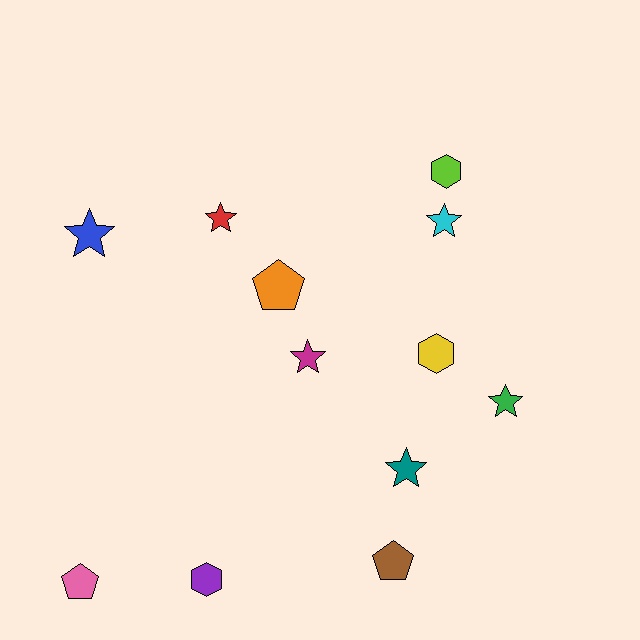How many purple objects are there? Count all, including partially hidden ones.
There is 1 purple object.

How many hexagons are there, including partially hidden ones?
There are 3 hexagons.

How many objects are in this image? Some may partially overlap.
There are 12 objects.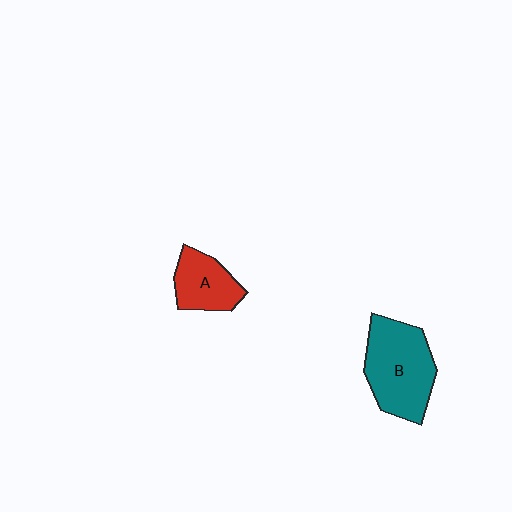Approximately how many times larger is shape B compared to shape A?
Approximately 1.7 times.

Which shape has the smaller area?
Shape A (red).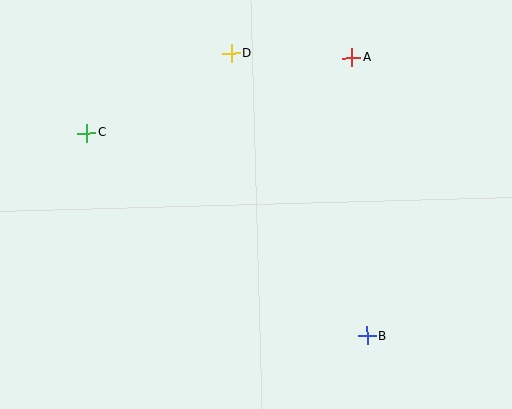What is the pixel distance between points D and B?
The distance between D and B is 313 pixels.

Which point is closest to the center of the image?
Point D at (231, 53) is closest to the center.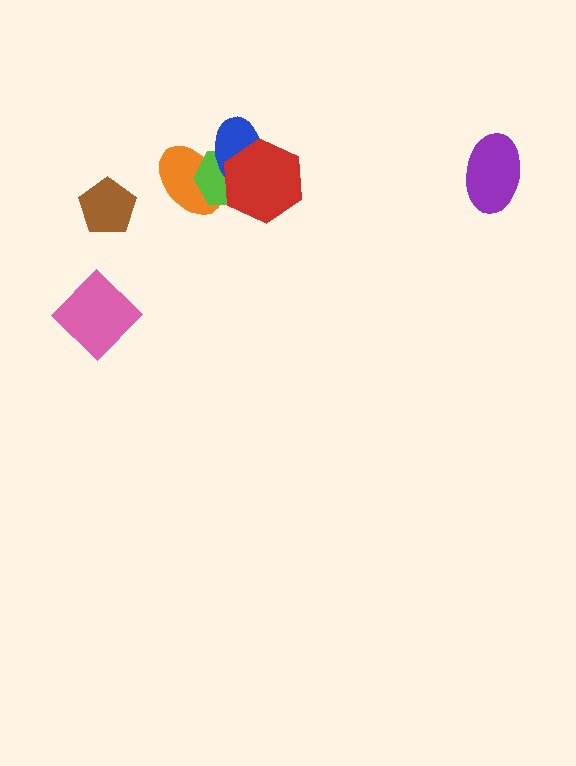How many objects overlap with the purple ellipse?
0 objects overlap with the purple ellipse.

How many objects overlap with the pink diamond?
0 objects overlap with the pink diamond.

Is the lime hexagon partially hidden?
Yes, it is partially covered by another shape.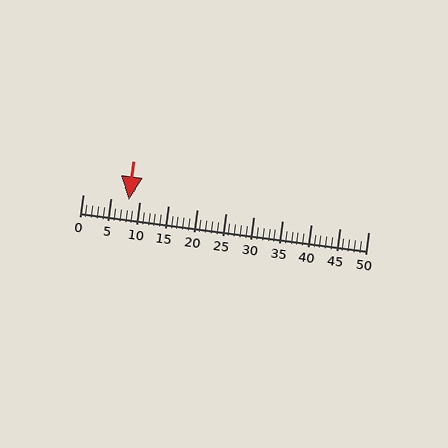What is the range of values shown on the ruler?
The ruler shows values from 0 to 50.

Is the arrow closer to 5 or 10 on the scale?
The arrow is closer to 10.